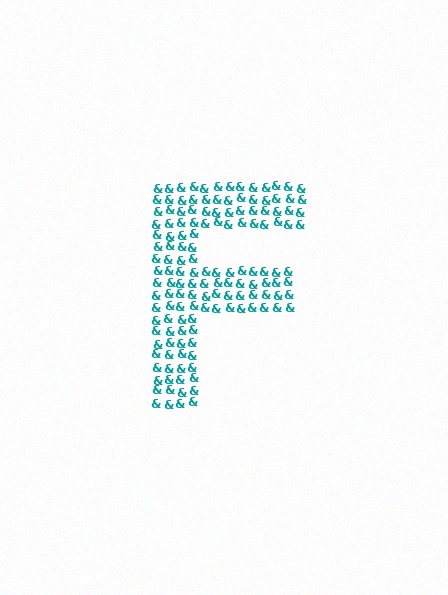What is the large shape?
The large shape is the letter F.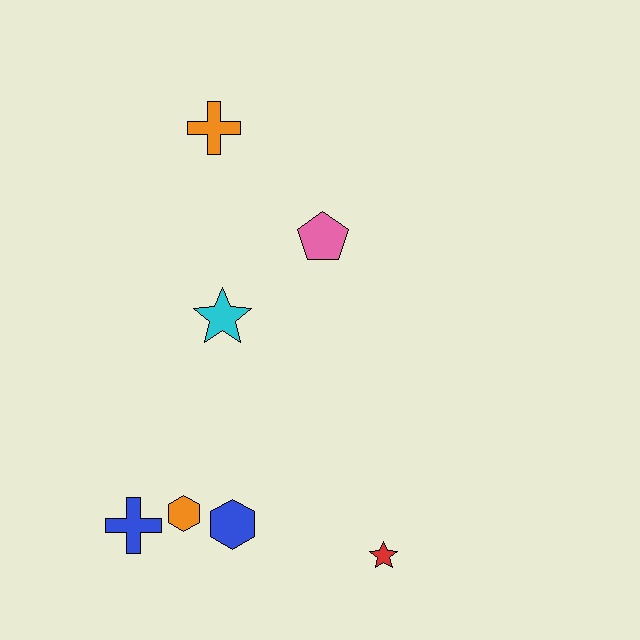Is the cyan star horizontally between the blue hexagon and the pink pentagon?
No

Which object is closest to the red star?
The blue hexagon is closest to the red star.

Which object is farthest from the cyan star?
The red star is farthest from the cyan star.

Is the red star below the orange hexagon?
Yes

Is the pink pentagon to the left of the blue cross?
No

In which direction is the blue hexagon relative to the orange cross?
The blue hexagon is below the orange cross.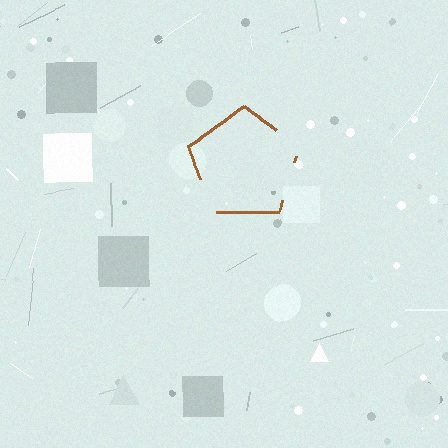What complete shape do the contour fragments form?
The contour fragments form a pentagon.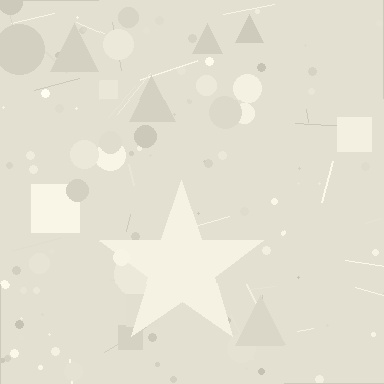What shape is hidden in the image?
A star is hidden in the image.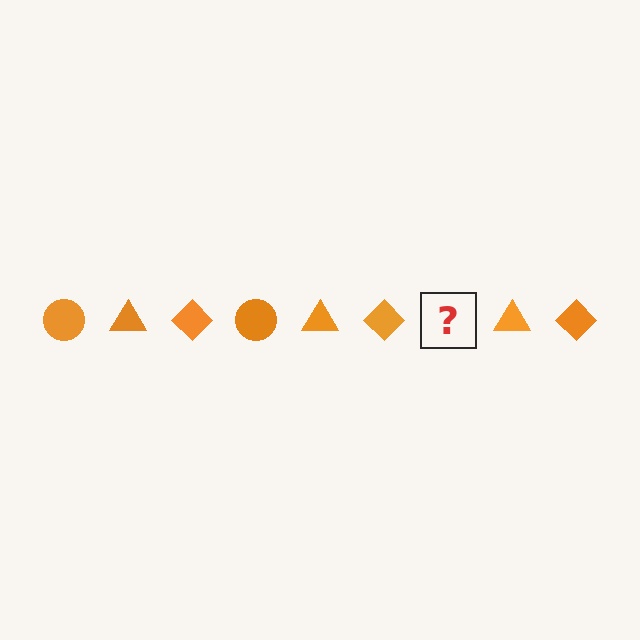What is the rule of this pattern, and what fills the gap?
The rule is that the pattern cycles through circle, triangle, diamond shapes in orange. The gap should be filled with an orange circle.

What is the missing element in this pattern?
The missing element is an orange circle.